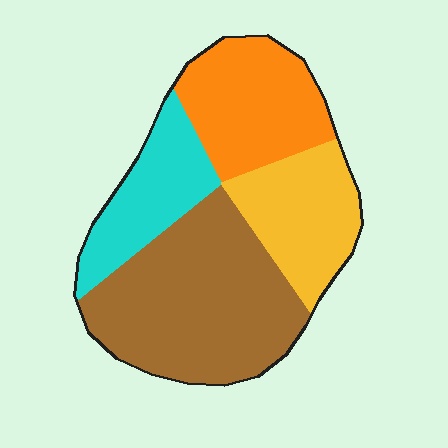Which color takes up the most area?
Brown, at roughly 40%.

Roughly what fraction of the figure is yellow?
Yellow takes up less than a quarter of the figure.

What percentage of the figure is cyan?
Cyan takes up about one sixth (1/6) of the figure.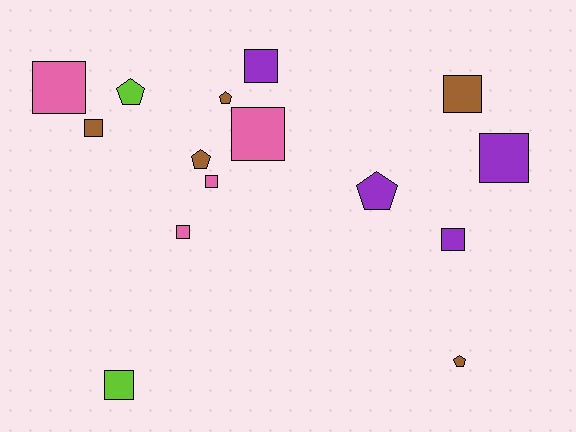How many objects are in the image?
There are 15 objects.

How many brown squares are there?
There are 2 brown squares.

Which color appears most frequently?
Brown, with 5 objects.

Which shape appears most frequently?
Square, with 10 objects.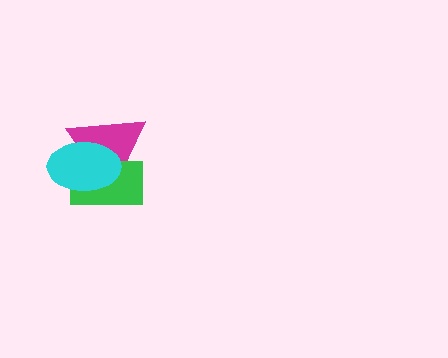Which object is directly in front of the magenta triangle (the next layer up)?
The green rectangle is directly in front of the magenta triangle.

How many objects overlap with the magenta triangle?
2 objects overlap with the magenta triangle.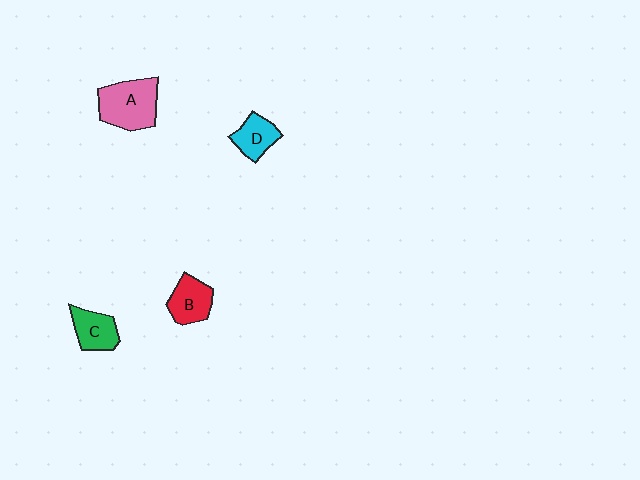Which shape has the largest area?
Shape A (pink).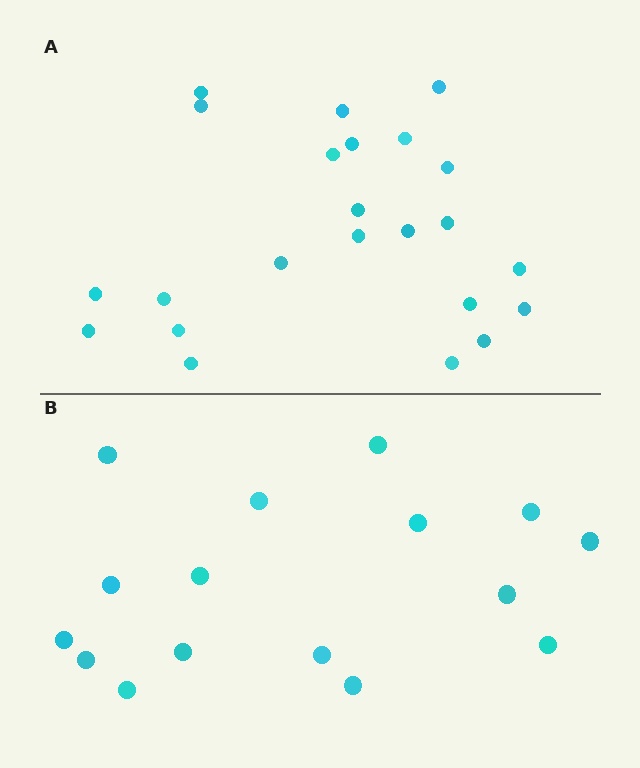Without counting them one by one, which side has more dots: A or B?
Region A (the top region) has more dots.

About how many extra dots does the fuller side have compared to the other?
Region A has roughly 8 or so more dots than region B.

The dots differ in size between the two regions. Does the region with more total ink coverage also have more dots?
No. Region B has more total ink coverage because its dots are larger, but region A actually contains more individual dots. Total area can be misleading — the number of items is what matters here.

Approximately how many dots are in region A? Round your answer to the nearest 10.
About 20 dots. (The exact count is 23, which rounds to 20.)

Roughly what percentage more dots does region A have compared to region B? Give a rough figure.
About 45% more.